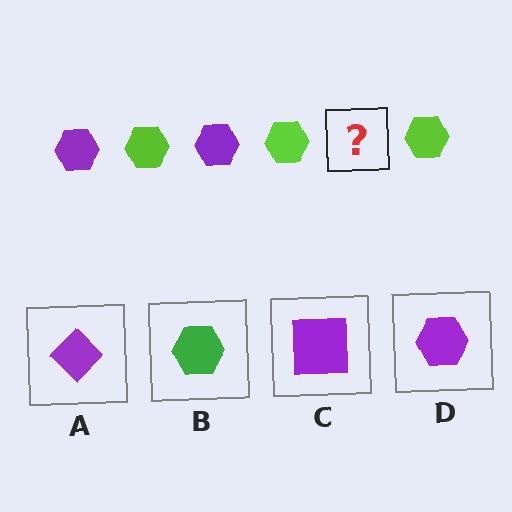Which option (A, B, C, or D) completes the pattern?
D.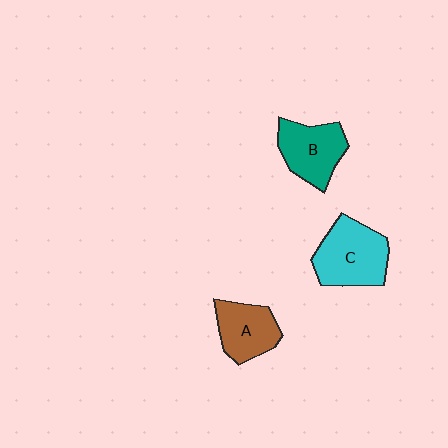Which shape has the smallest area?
Shape A (brown).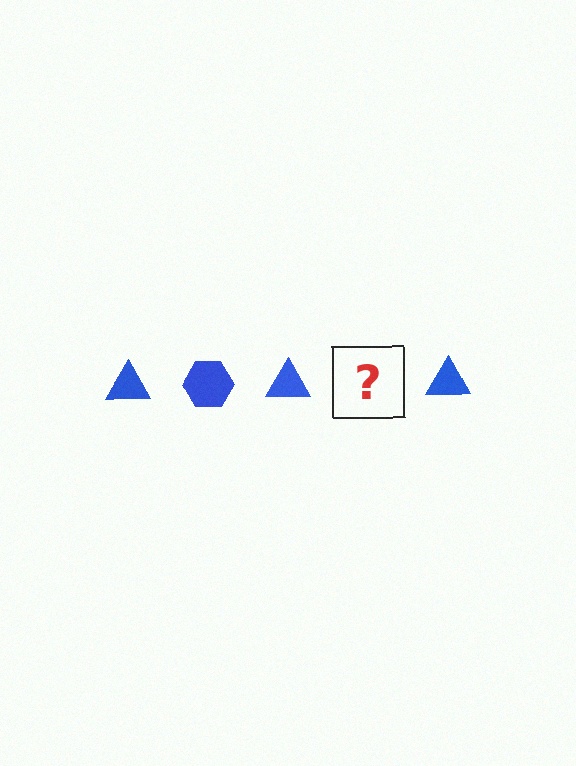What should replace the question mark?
The question mark should be replaced with a blue hexagon.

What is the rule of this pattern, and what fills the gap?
The rule is that the pattern cycles through triangle, hexagon shapes in blue. The gap should be filled with a blue hexagon.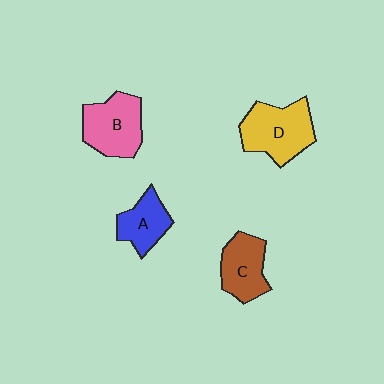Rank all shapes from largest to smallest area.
From largest to smallest: D (yellow), B (pink), C (brown), A (blue).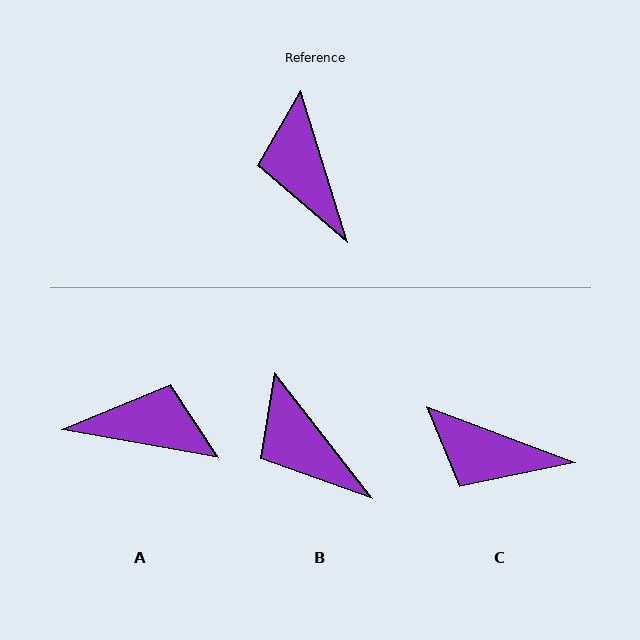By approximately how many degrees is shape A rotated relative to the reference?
Approximately 117 degrees clockwise.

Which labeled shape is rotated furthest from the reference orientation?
A, about 117 degrees away.